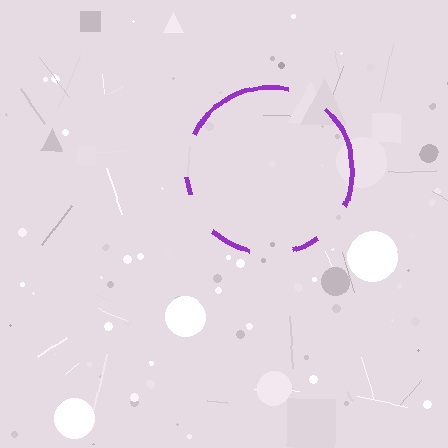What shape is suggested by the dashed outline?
The dashed outline suggests a circle.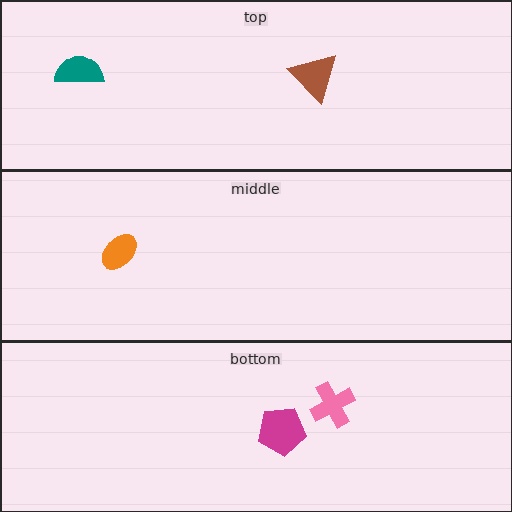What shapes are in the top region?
The teal semicircle, the brown triangle.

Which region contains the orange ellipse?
The middle region.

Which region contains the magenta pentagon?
The bottom region.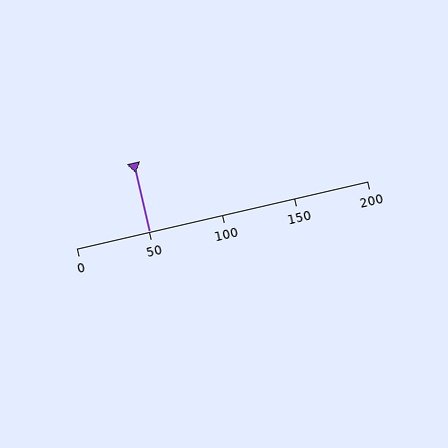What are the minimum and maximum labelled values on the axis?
The axis runs from 0 to 200.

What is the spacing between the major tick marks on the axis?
The major ticks are spaced 50 apart.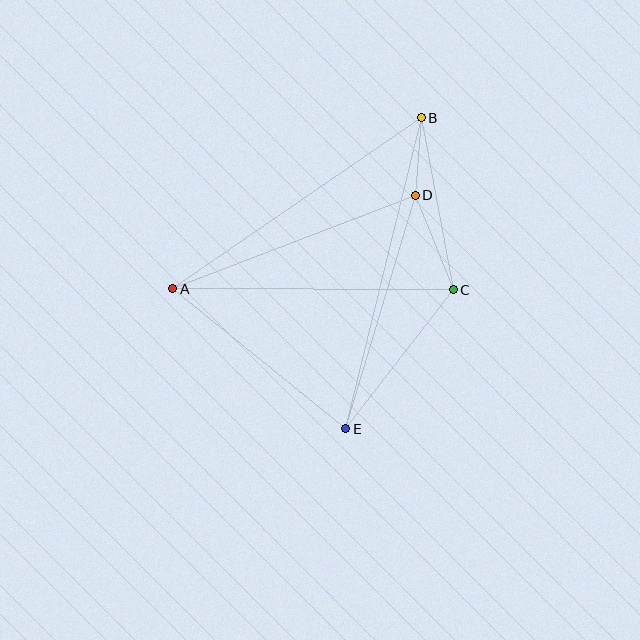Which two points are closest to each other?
Points B and D are closest to each other.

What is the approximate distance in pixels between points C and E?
The distance between C and E is approximately 176 pixels.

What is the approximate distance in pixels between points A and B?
The distance between A and B is approximately 302 pixels.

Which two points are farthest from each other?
Points B and E are farthest from each other.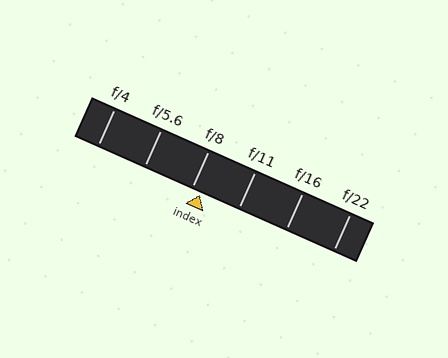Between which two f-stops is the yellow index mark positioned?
The index mark is between f/8 and f/11.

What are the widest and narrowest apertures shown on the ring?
The widest aperture shown is f/4 and the narrowest is f/22.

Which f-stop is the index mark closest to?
The index mark is closest to f/8.